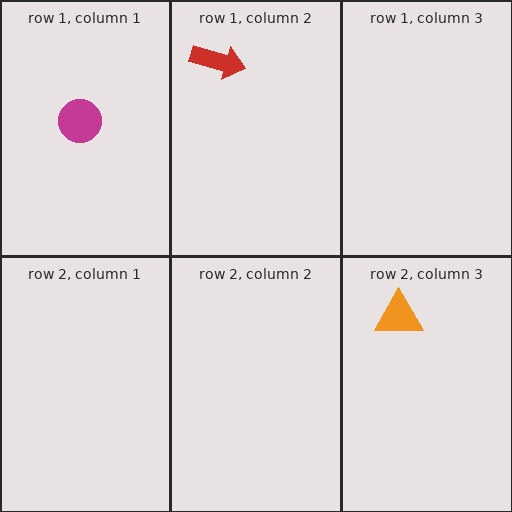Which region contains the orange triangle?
The row 2, column 3 region.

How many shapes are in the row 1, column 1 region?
1.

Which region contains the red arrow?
The row 1, column 2 region.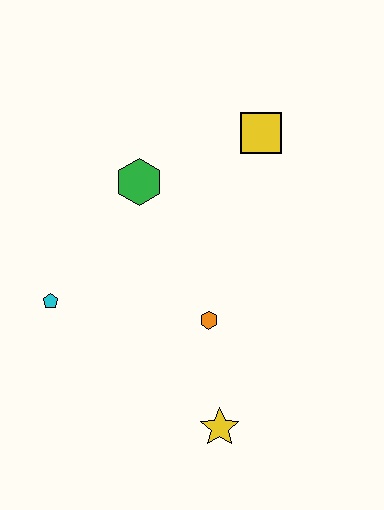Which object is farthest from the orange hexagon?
The yellow square is farthest from the orange hexagon.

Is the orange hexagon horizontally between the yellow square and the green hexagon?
Yes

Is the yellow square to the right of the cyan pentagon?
Yes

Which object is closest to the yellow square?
The green hexagon is closest to the yellow square.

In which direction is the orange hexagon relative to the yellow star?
The orange hexagon is above the yellow star.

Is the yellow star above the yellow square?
No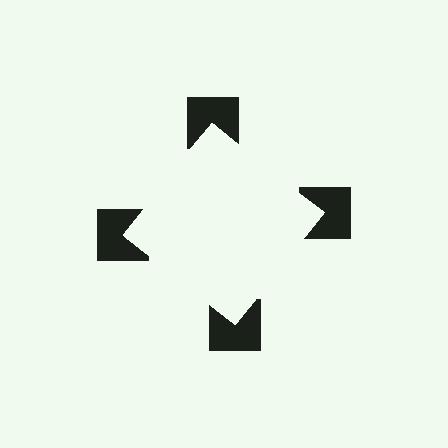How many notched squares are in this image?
There are 4 — one at each vertex of the illusory square.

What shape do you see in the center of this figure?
An illusory square — its edges are inferred from the aligned wedge cuts in the notched squares, not physically drawn.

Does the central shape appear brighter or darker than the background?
It typically appears slightly brighter than the background, even though no actual brightness change is drawn.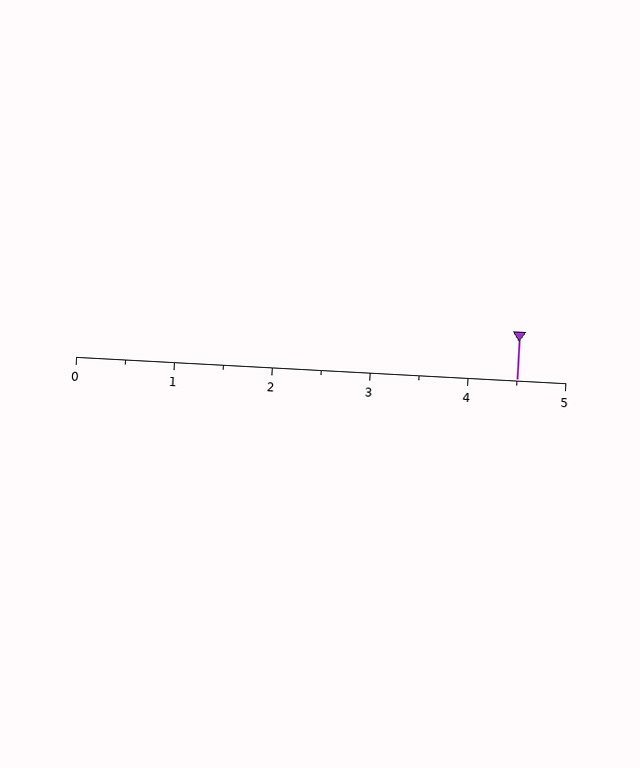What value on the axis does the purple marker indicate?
The marker indicates approximately 4.5.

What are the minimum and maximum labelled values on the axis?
The axis runs from 0 to 5.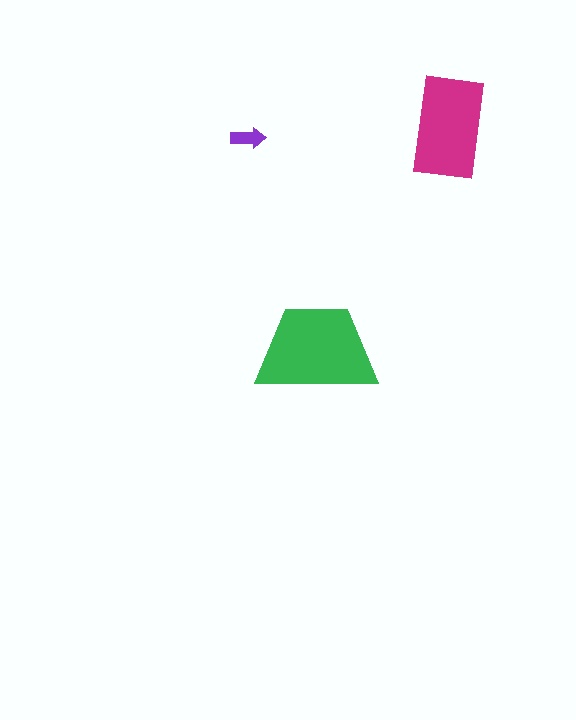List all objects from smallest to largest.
The purple arrow, the magenta rectangle, the green trapezoid.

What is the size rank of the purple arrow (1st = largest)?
3rd.